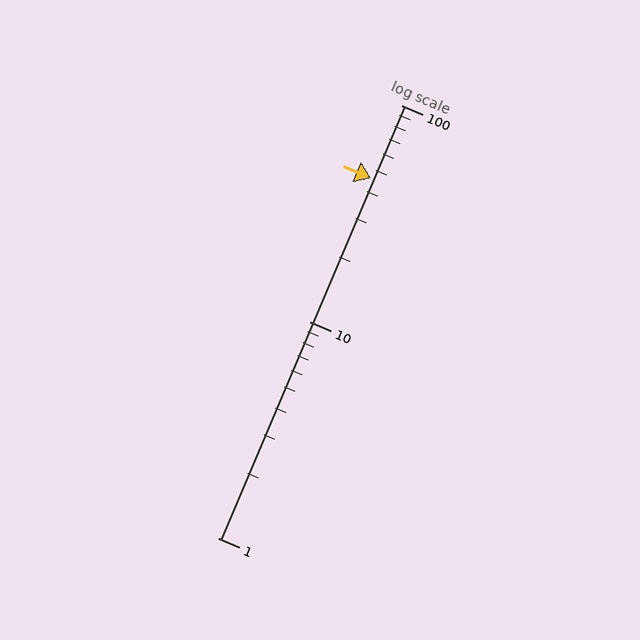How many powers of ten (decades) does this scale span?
The scale spans 2 decades, from 1 to 100.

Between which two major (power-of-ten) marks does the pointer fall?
The pointer is between 10 and 100.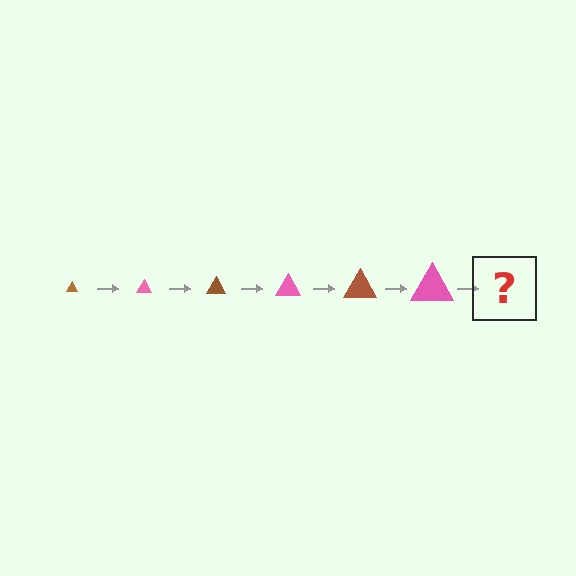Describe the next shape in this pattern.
It should be a brown triangle, larger than the previous one.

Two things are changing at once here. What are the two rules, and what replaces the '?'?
The two rules are that the triangle grows larger each step and the color cycles through brown and pink. The '?' should be a brown triangle, larger than the previous one.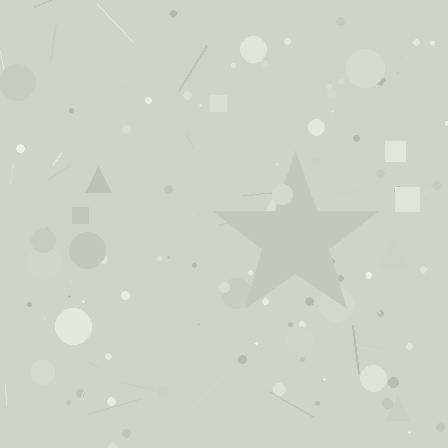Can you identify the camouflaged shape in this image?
The camouflaged shape is a star.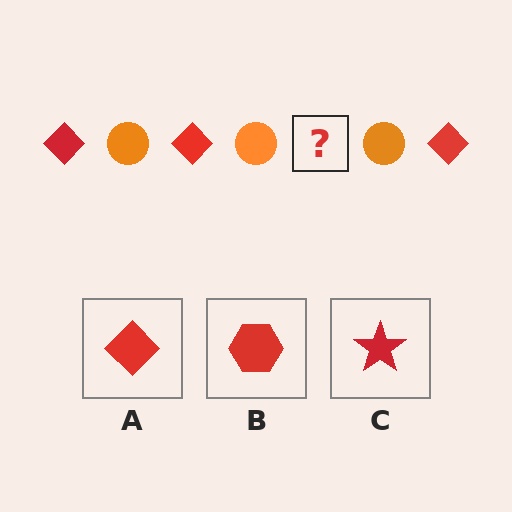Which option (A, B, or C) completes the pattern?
A.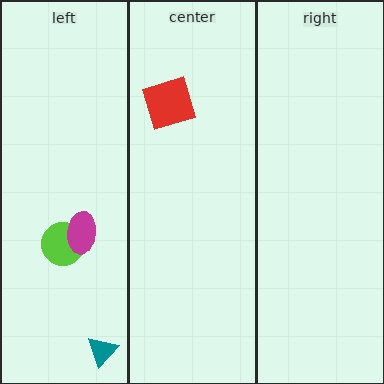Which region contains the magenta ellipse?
The left region.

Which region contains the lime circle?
The left region.